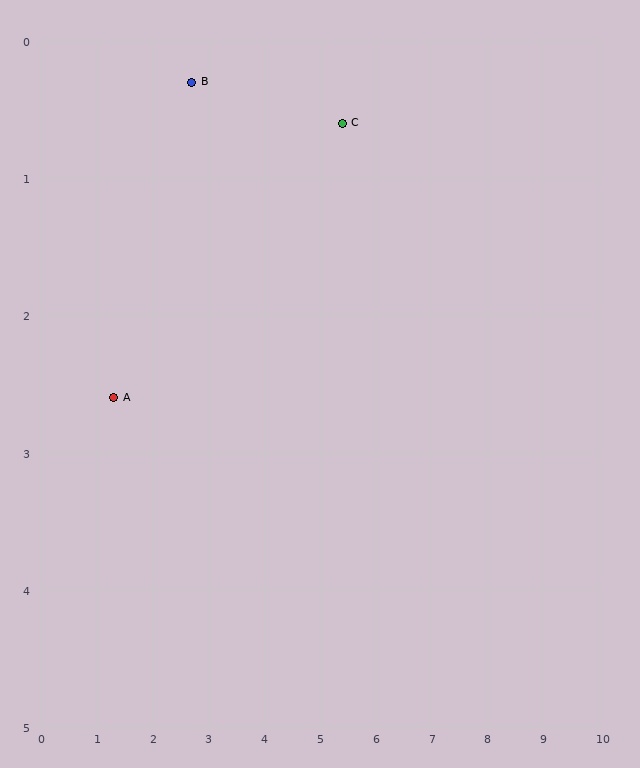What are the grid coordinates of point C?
Point C is at approximately (5.4, 0.6).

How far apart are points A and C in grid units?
Points A and C are about 4.6 grid units apart.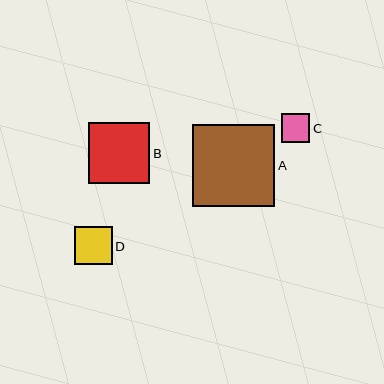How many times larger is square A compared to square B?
Square A is approximately 1.3 times the size of square B.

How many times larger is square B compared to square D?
Square B is approximately 1.6 times the size of square D.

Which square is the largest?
Square A is the largest with a size of approximately 82 pixels.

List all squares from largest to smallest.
From largest to smallest: A, B, D, C.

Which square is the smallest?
Square C is the smallest with a size of approximately 28 pixels.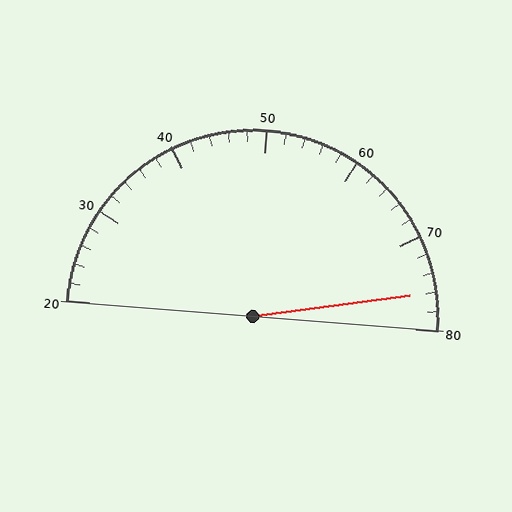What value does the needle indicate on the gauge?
The needle indicates approximately 76.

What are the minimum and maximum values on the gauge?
The gauge ranges from 20 to 80.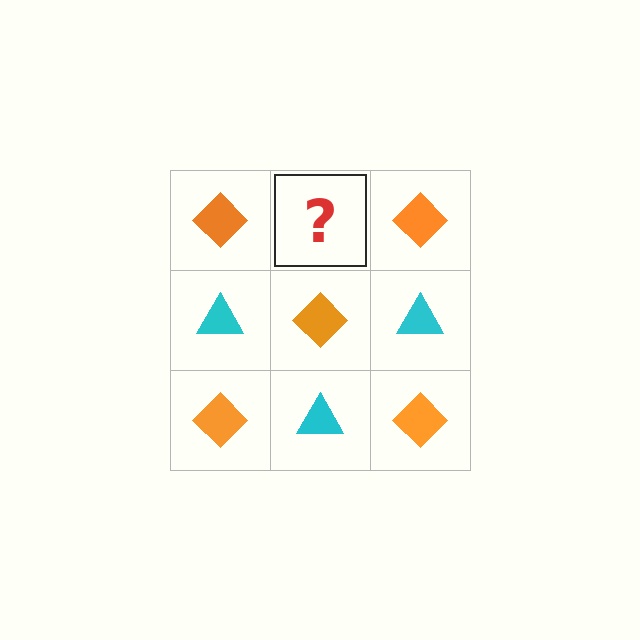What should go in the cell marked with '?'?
The missing cell should contain a cyan triangle.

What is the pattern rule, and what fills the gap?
The rule is that it alternates orange diamond and cyan triangle in a checkerboard pattern. The gap should be filled with a cyan triangle.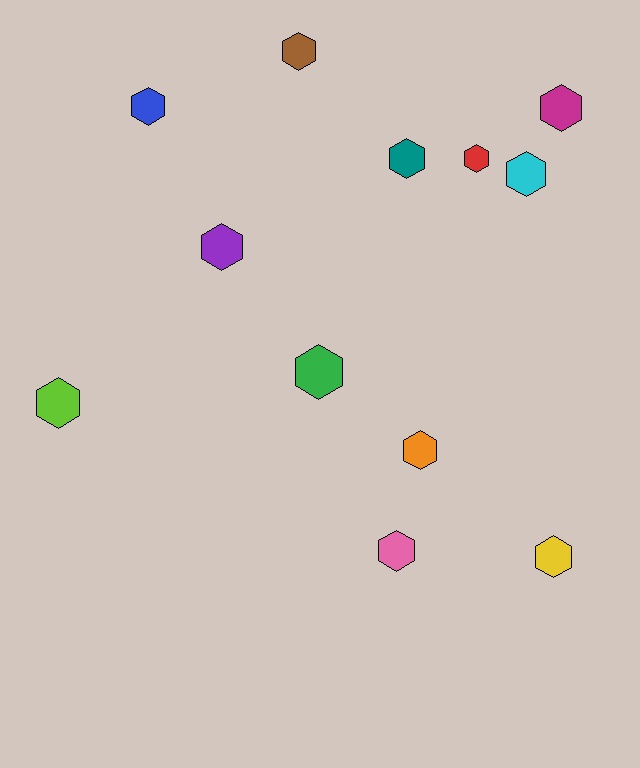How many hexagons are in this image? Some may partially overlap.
There are 12 hexagons.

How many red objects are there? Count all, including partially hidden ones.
There is 1 red object.